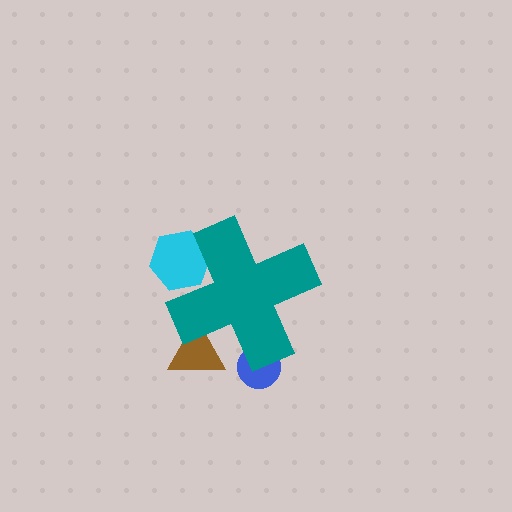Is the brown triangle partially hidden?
Yes, the brown triangle is partially hidden behind the teal cross.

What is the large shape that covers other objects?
A teal cross.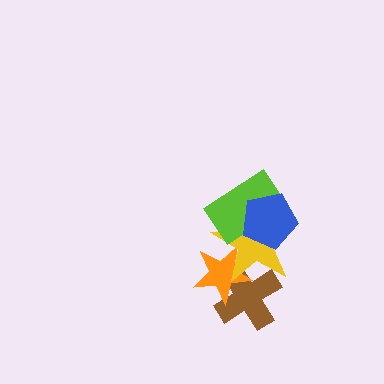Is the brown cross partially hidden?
Yes, it is partially covered by another shape.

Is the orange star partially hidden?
Yes, it is partially covered by another shape.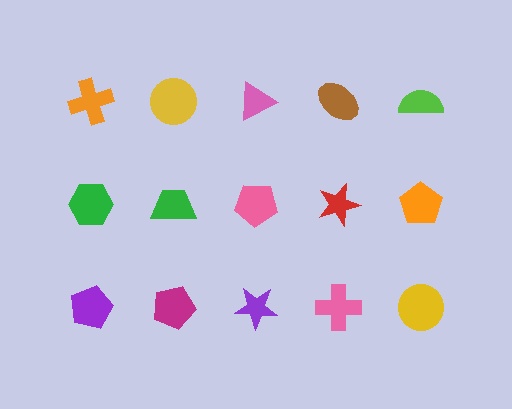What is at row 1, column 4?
A brown ellipse.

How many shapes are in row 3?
5 shapes.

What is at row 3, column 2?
A magenta pentagon.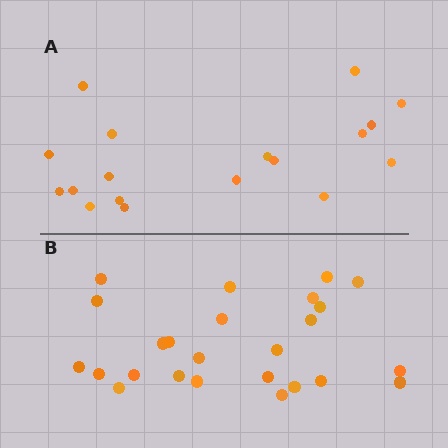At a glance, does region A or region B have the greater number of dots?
Region B (the bottom region) has more dots.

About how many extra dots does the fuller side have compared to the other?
Region B has roughly 8 or so more dots than region A.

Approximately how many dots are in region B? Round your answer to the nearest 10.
About 20 dots. (The exact count is 25, which rounds to 20.)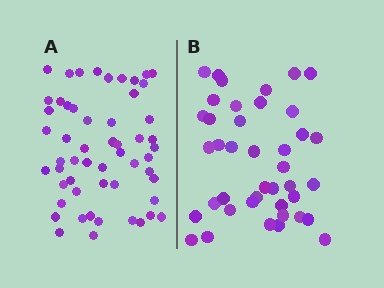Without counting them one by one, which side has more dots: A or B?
Region A (the left region) has more dots.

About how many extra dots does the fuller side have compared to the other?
Region A has approximately 15 more dots than region B.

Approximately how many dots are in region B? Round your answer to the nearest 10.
About 40 dots. (The exact count is 41, which rounds to 40.)